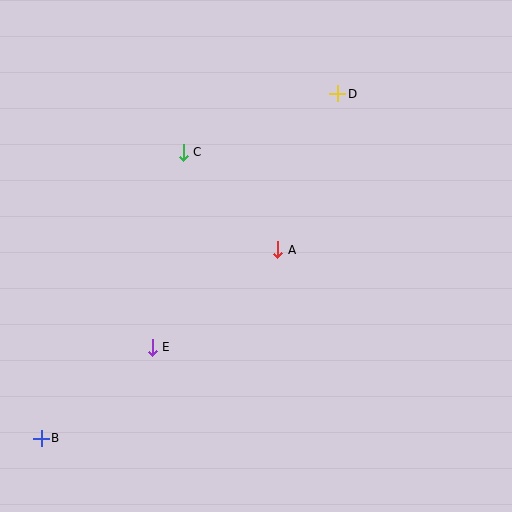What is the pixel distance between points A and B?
The distance between A and B is 302 pixels.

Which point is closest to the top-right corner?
Point D is closest to the top-right corner.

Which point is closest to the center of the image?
Point A at (278, 250) is closest to the center.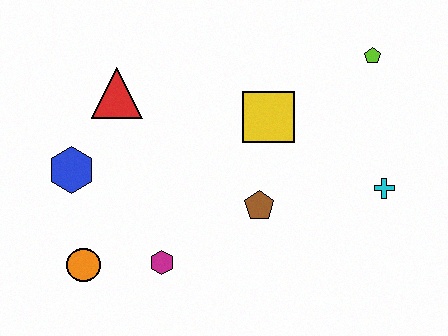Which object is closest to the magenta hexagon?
The orange circle is closest to the magenta hexagon.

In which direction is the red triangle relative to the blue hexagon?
The red triangle is above the blue hexagon.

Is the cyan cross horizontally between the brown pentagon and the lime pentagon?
No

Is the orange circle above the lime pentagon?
No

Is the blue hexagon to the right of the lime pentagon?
No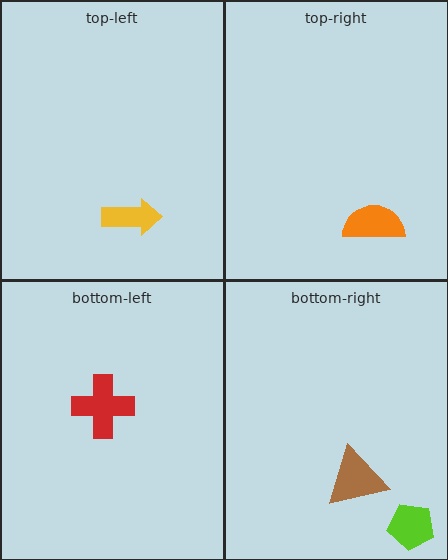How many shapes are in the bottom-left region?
1.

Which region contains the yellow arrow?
The top-left region.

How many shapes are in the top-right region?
1.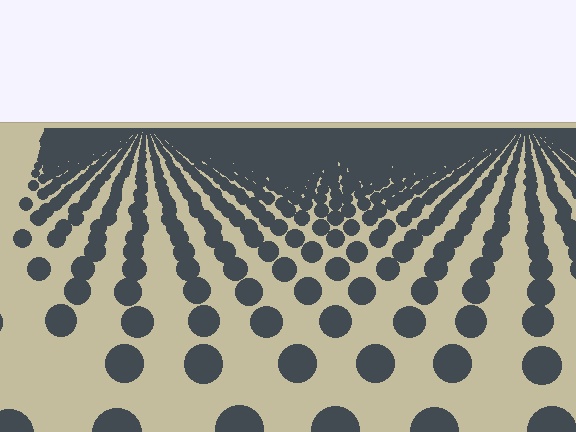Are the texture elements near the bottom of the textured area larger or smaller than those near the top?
Larger. Near the bottom, elements are closer to the viewer and appear at a bigger on-screen size.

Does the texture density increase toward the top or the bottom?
Density increases toward the top.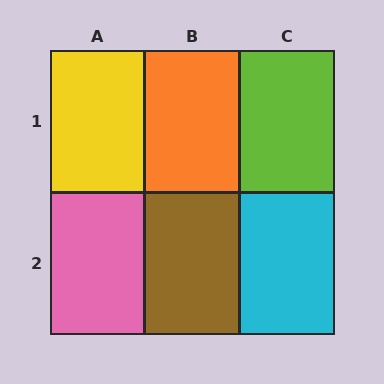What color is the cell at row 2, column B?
Brown.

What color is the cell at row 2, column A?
Pink.